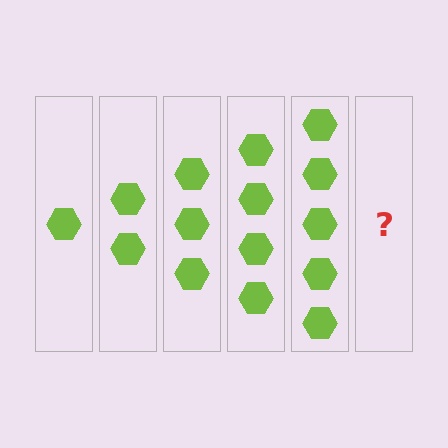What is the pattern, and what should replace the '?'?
The pattern is that each step adds one more hexagon. The '?' should be 6 hexagons.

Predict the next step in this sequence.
The next step is 6 hexagons.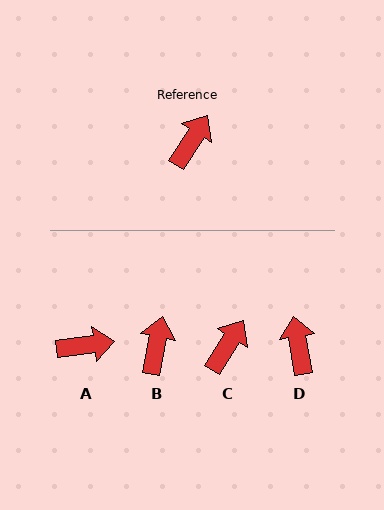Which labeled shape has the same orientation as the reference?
C.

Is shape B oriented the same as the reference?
No, it is off by about 21 degrees.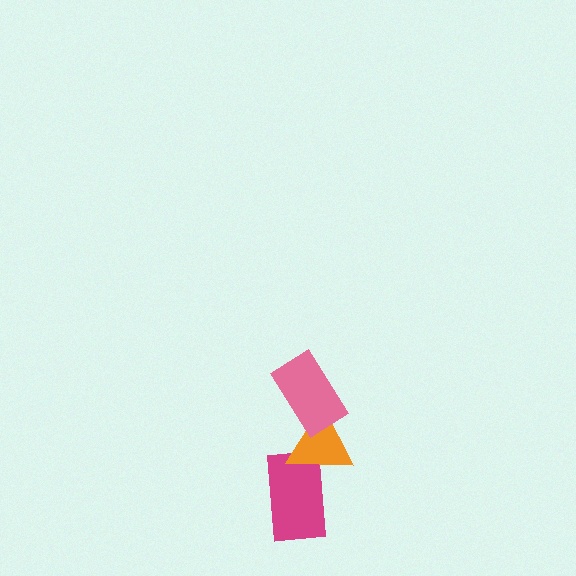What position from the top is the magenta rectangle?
The magenta rectangle is 3rd from the top.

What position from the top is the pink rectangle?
The pink rectangle is 1st from the top.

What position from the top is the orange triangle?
The orange triangle is 2nd from the top.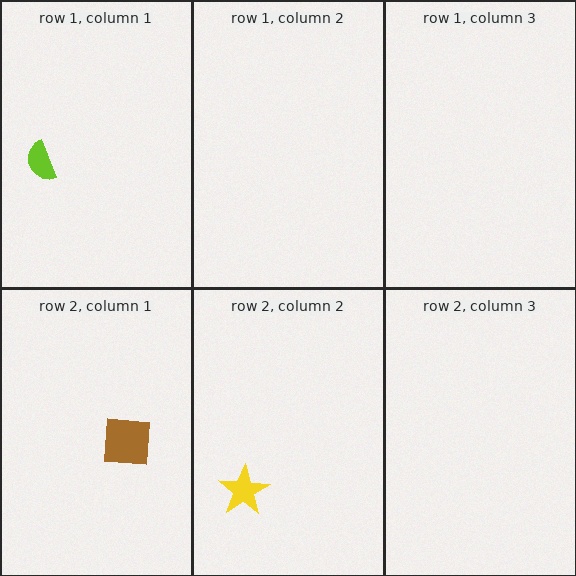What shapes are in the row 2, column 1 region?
The brown square.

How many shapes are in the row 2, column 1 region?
1.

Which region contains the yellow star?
The row 2, column 2 region.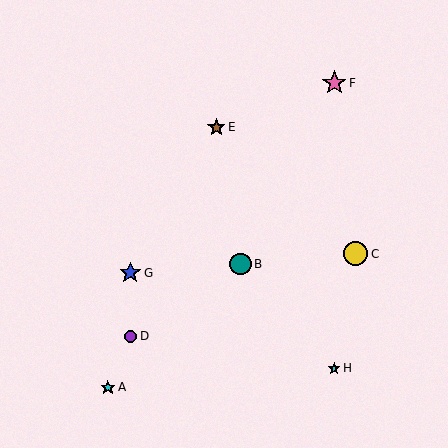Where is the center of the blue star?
The center of the blue star is at (130, 273).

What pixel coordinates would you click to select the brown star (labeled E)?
Click at (216, 127) to select the brown star E.